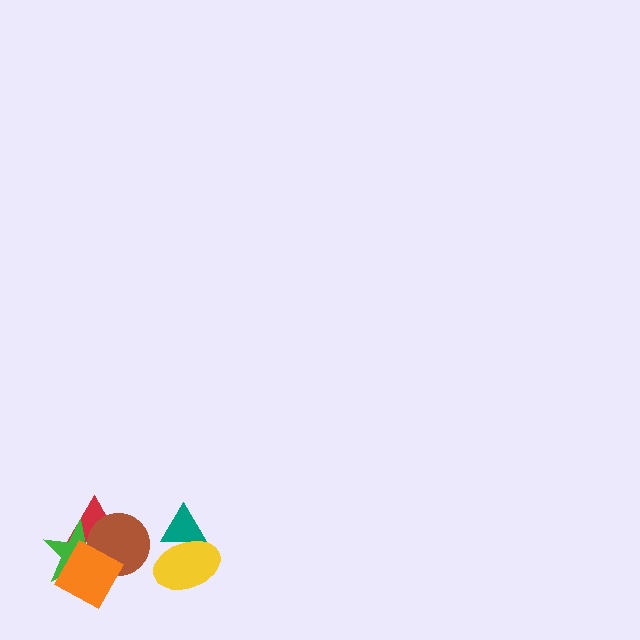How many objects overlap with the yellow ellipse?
1 object overlaps with the yellow ellipse.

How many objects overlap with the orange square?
3 objects overlap with the orange square.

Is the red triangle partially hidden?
Yes, it is partially covered by another shape.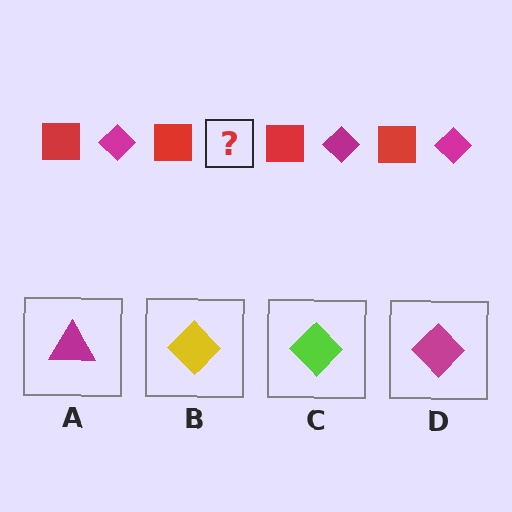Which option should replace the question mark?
Option D.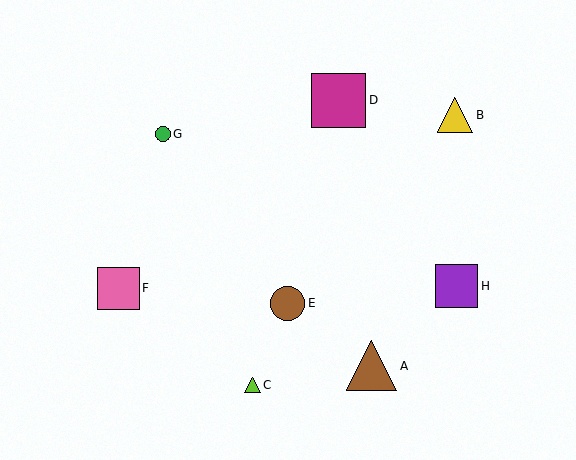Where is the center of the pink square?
The center of the pink square is at (118, 288).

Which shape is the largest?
The magenta square (labeled D) is the largest.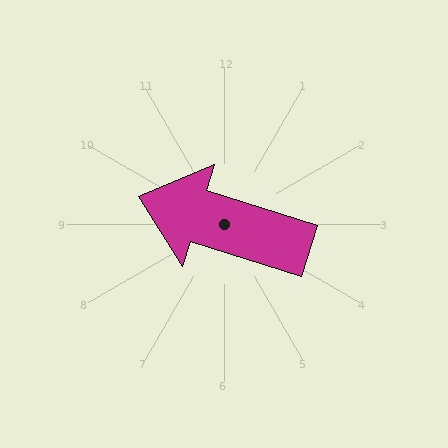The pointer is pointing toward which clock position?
Roughly 10 o'clock.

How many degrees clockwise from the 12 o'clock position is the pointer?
Approximately 288 degrees.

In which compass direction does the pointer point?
West.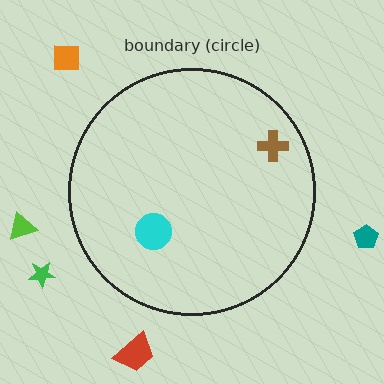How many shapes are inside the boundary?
2 inside, 5 outside.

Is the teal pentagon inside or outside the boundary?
Outside.